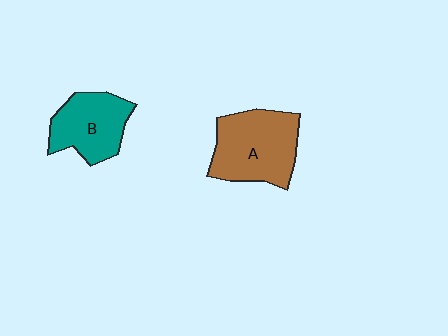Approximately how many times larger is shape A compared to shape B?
Approximately 1.3 times.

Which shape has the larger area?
Shape A (brown).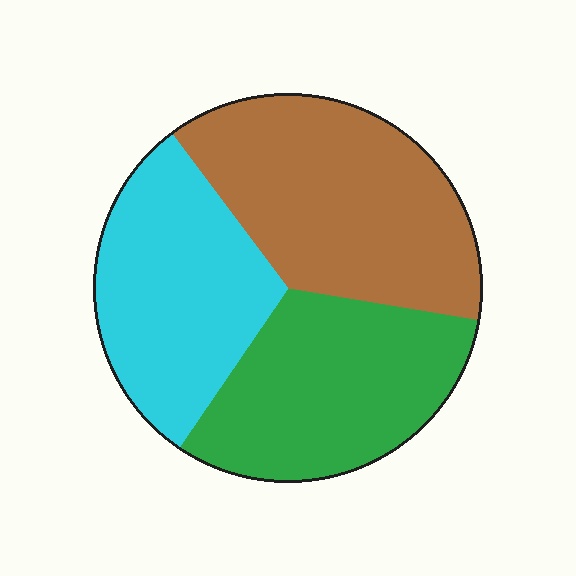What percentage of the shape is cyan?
Cyan covers around 30% of the shape.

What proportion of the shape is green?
Green covers 32% of the shape.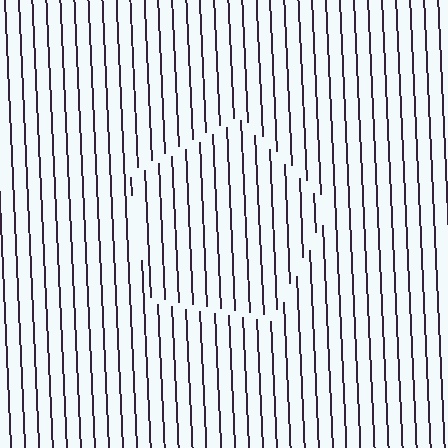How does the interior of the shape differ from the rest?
The interior of the shape contains the same grating, shifted by half a period — the contour is defined by the phase discontinuity where line-ends from the inner and outer gratings abut.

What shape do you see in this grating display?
An illusory pentagon. The interior of the shape contains the same grating, shifted by half a period — the contour is defined by the phase discontinuity where line-ends from the inner and outer gratings abut.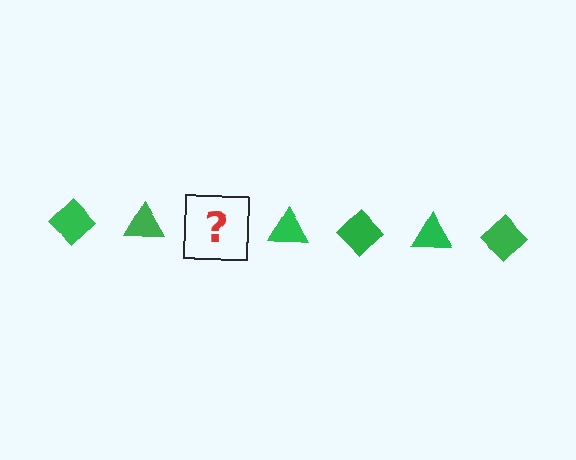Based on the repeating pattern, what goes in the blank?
The blank should be a green diamond.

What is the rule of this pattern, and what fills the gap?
The rule is that the pattern cycles through diamond, triangle shapes in green. The gap should be filled with a green diamond.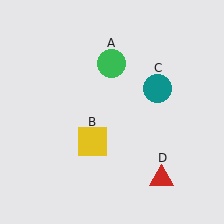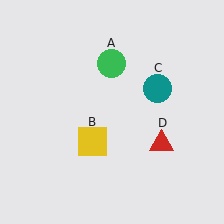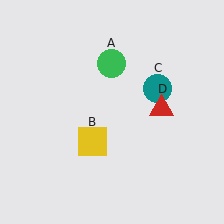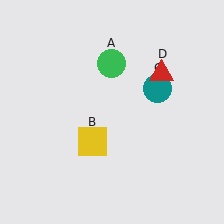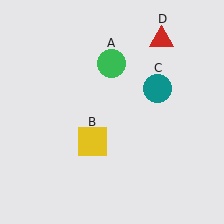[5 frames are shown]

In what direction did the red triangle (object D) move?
The red triangle (object D) moved up.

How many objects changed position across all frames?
1 object changed position: red triangle (object D).